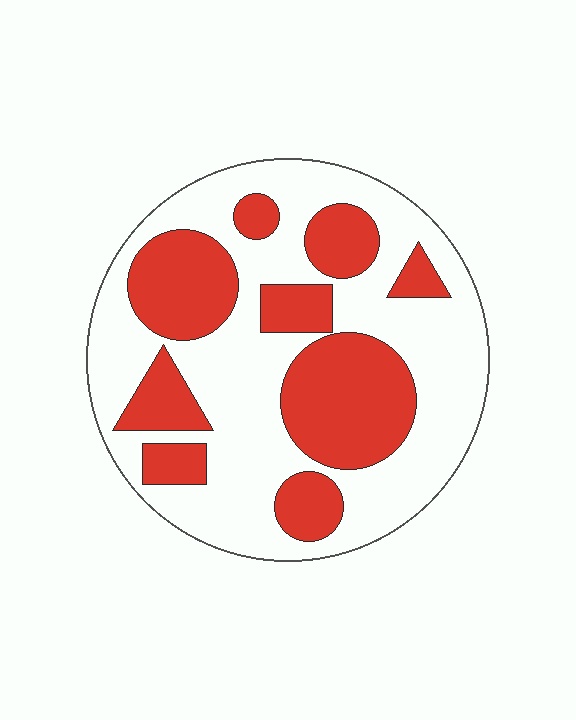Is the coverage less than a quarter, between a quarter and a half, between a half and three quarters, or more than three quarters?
Between a quarter and a half.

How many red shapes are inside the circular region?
9.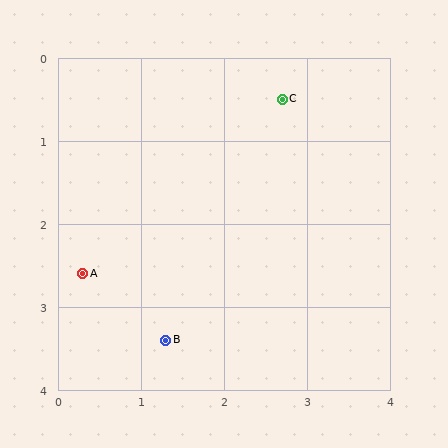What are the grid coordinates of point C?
Point C is at approximately (2.7, 0.5).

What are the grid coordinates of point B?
Point B is at approximately (1.3, 3.4).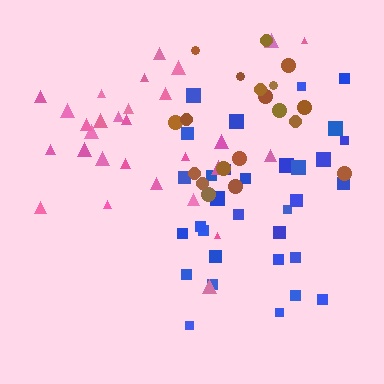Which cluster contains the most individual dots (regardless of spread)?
Blue (32).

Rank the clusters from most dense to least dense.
blue, brown, pink.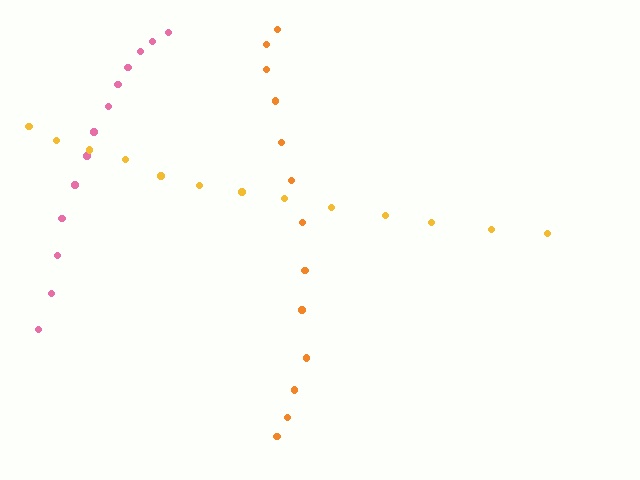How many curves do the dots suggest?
There are 3 distinct paths.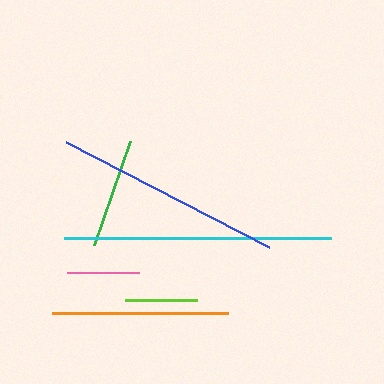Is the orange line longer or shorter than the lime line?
The orange line is longer than the lime line.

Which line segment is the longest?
The cyan line is the longest at approximately 268 pixels.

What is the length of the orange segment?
The orange segment is approximately 175 pixels long.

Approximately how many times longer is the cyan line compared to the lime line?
The cyan line is approximately 3.7 times the length of the lime line.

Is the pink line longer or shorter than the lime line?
The pink line is longer than the lime line.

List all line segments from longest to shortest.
From longest to shortest: cyan, blue, orange, green, pink, lime.